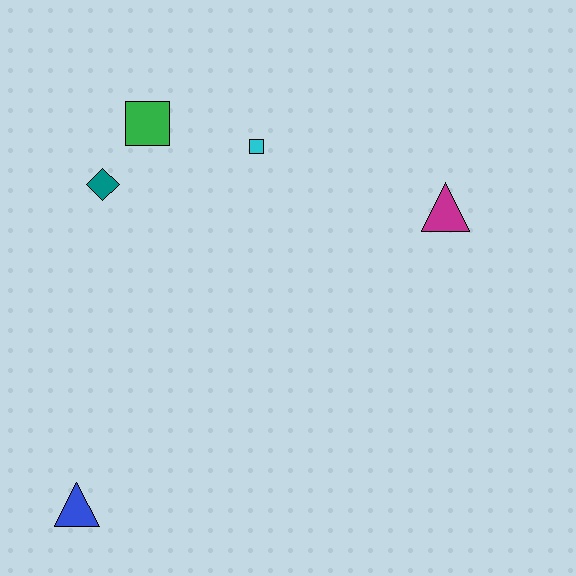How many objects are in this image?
There are 5 objects.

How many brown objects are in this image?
There are no brown objects.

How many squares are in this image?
There are 2 squares.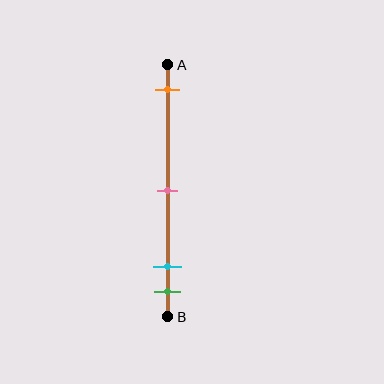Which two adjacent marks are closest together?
The cyan and green marks are the closest adjacent pair.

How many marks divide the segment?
There are 4 marks dividing the segment.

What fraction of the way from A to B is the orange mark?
The orange mark is approximately 10% (0.1) of the way from A to B.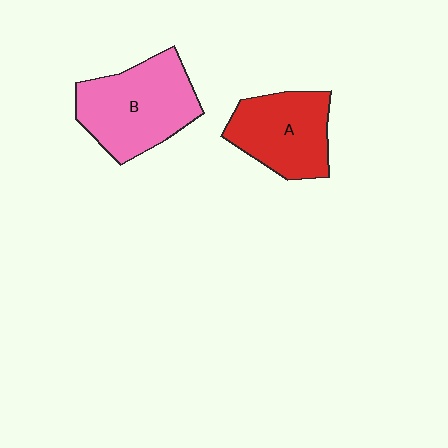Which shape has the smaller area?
Shape A (red).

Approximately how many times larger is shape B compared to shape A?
Approximately 1.2 times.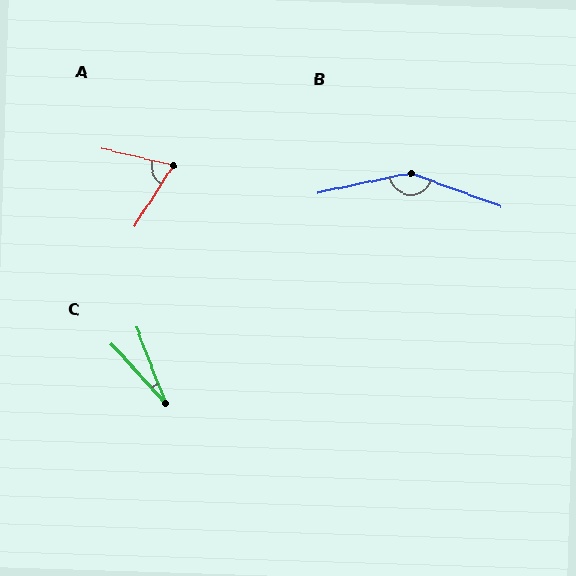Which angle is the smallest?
C, at approximately 21 degrees.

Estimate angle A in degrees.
Approximately 70 degrees.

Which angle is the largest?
B, at approximately 148 degrees.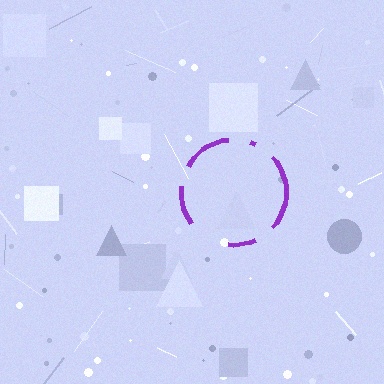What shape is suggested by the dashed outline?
The dashed outline suggests a circle.